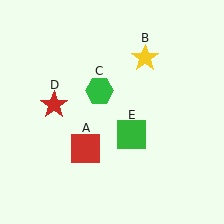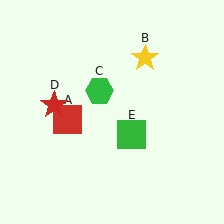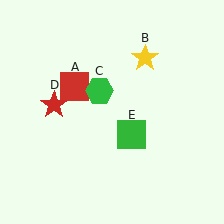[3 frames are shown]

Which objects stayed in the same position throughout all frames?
Yellow star (object B) and green hexagon (object C) and red star (object D) and green square (object E) remained stationary.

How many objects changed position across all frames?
1 object changed position: red square (object A).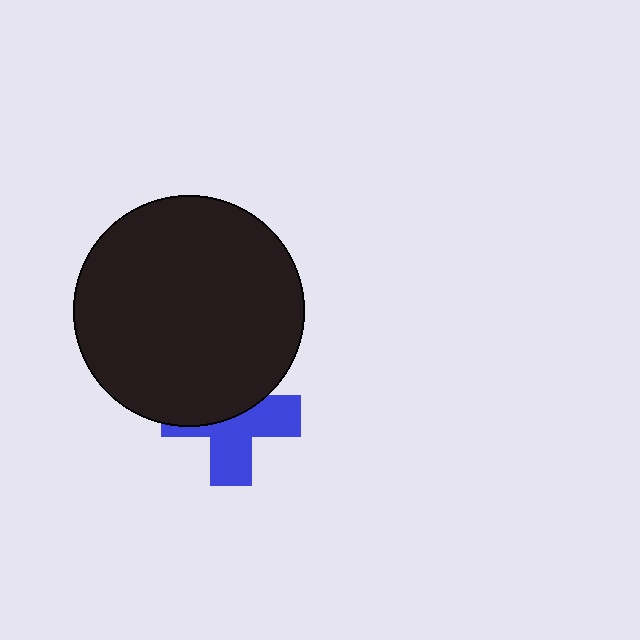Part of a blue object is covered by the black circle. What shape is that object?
It is a cross.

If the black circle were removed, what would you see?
You would see the complete blue cross.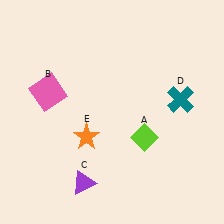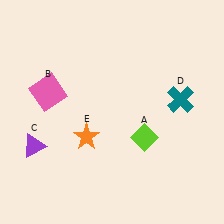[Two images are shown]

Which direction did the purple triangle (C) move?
The purple triangle (C) moved left.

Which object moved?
The purple triangle (C) moved left.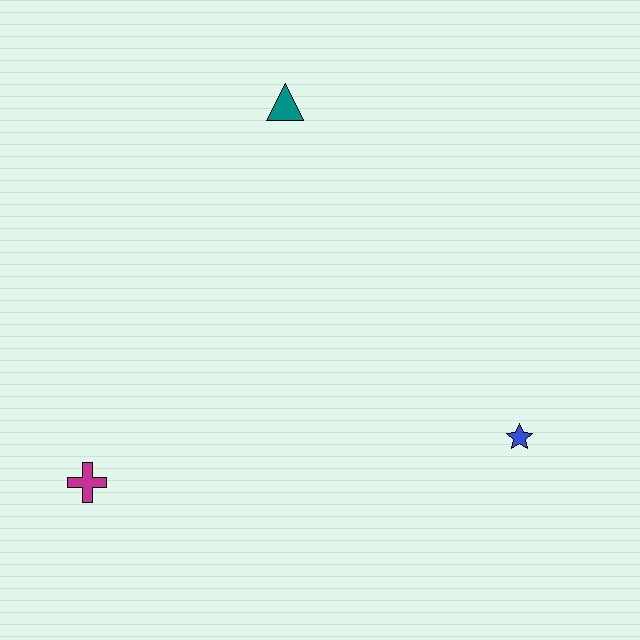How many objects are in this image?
There are 3 objects.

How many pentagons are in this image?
There are no pentagons.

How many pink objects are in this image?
There are no pink objects.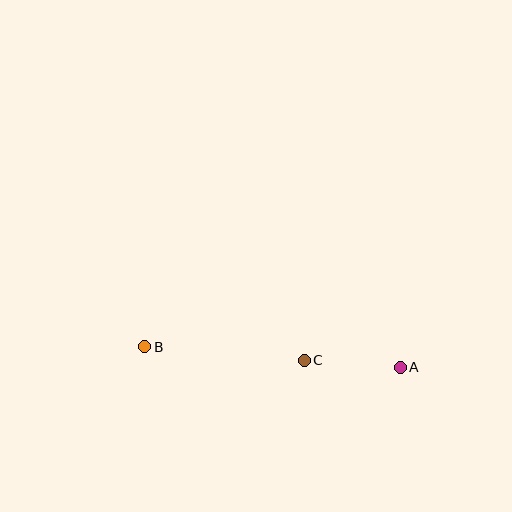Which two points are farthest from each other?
Points A and B are farthest from each other.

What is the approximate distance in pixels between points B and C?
The distance between B and C is approximately 160 pixels.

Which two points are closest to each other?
Points A and C are closest to each other.